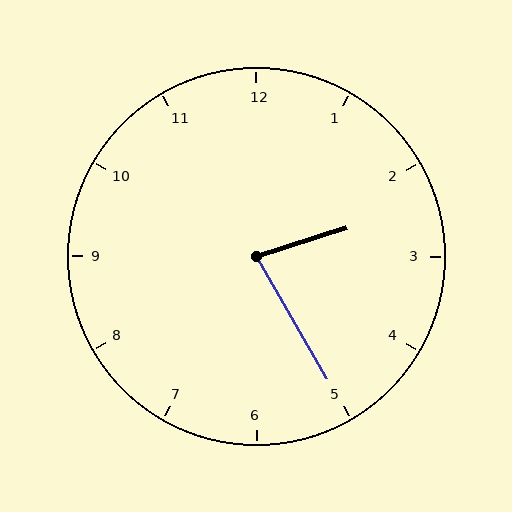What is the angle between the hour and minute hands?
Approximately 78 degrees.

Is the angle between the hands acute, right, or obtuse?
It is acute.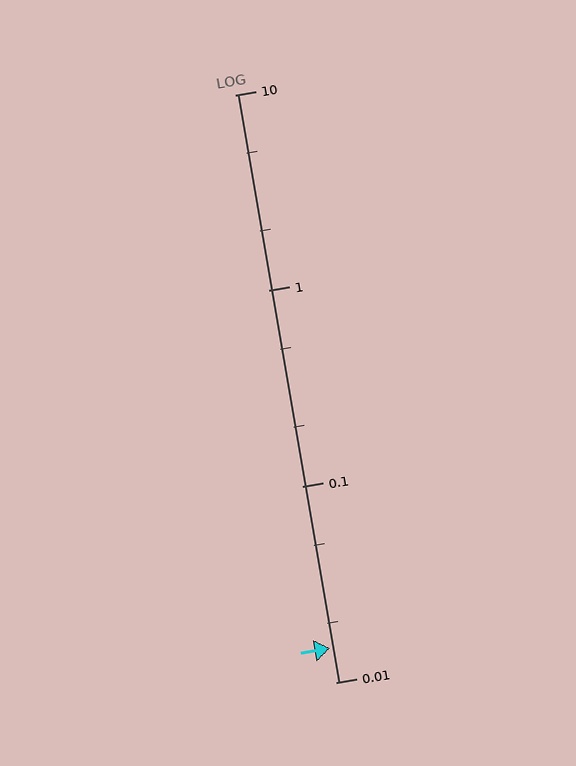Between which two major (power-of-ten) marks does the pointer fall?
The pointer is between 0.01 and 0.1.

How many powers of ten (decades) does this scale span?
The scale spans 3 decades, from 0.01 to 10.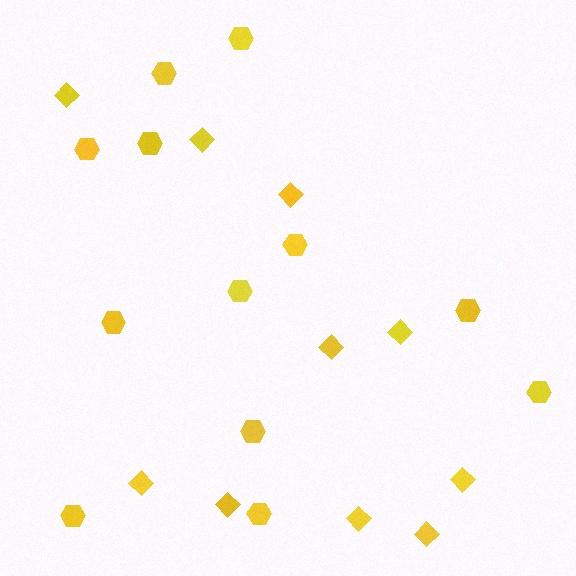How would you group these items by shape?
There are 2 groups: one group of hexagons (12) and one group of diamonds (10).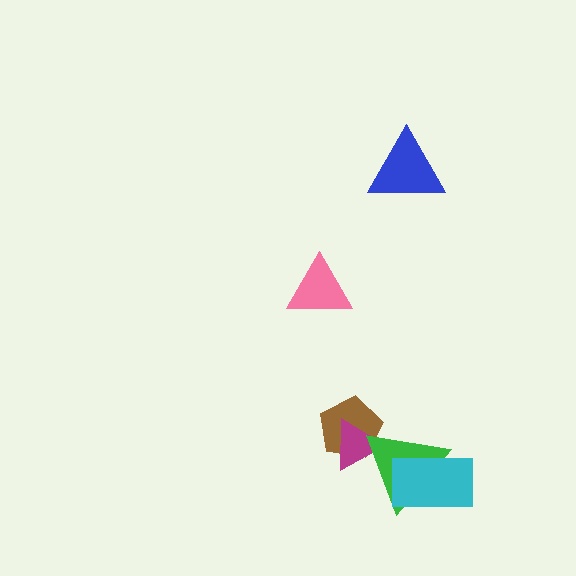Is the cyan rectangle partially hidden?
No, no other shape covers it.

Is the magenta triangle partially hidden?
Yes, it is partially covered by another shape.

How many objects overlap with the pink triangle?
0 objects overlap with the pink triangle.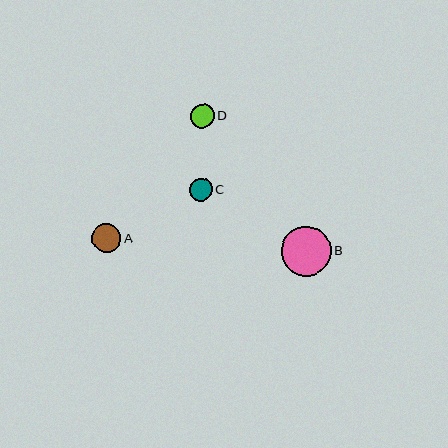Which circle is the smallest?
Circle C is the smallest with a size of approximately 23 pixels.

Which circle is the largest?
Circle B is the largest with a size of approximately 50 pixels.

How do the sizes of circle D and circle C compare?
Circle D and circle C are approximately the same size.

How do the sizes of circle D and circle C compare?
Circle D and circle C are approximately the same size.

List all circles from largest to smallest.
From largest to smallest: B, A, D, C.